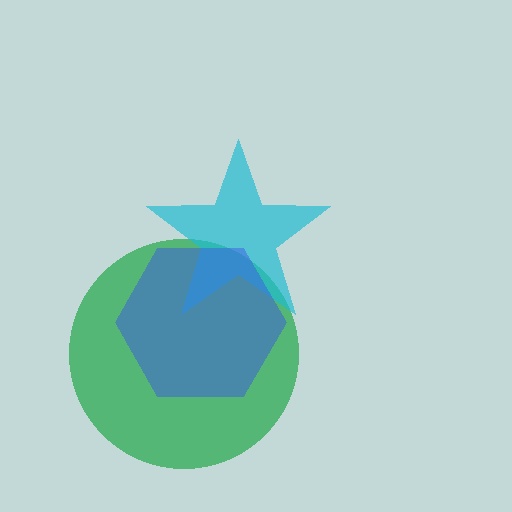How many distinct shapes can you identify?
There are 3 distinct shapes: a green circle, a cyan star, a blue hexagon.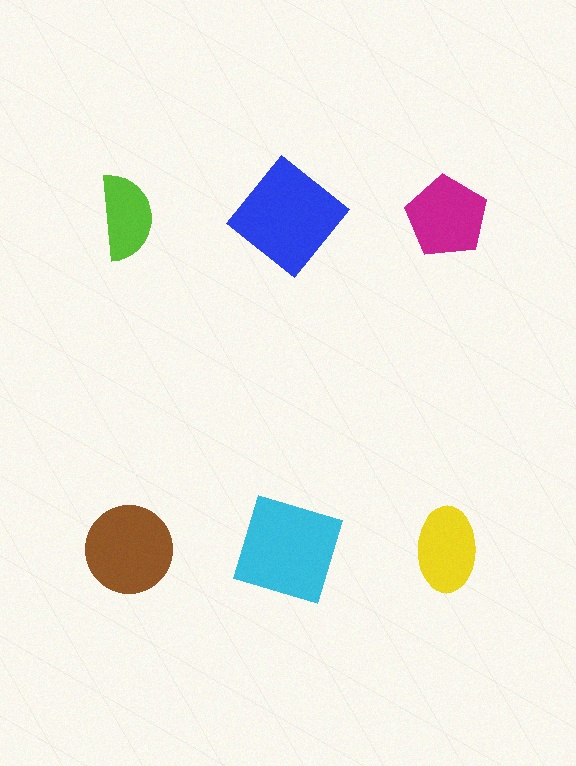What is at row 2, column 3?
A yellow ellipse.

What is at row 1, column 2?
A blue diamond.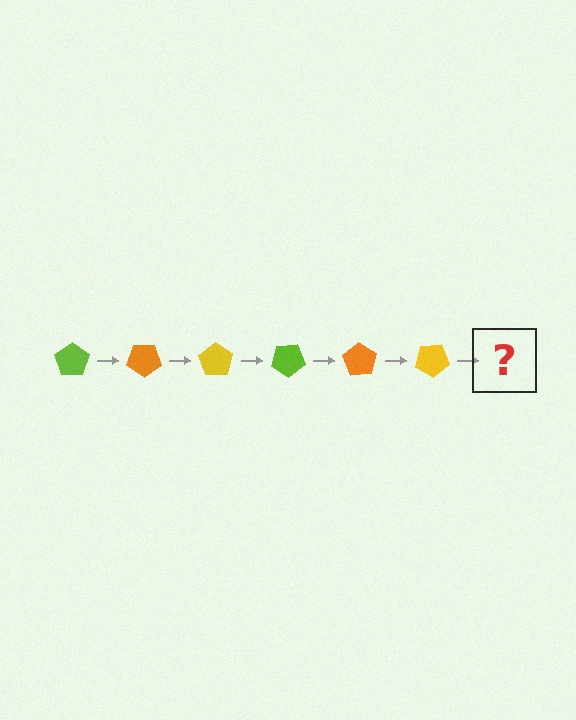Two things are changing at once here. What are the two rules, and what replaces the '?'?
The two rules are that it rotates 35 degrees each step and the color cycles through lime, orange, and yellow. The '?' should be a lime pentagon, rotated 210 degrees from the start.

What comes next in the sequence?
The next element should be a lime pentagon, rotated 210 degrees from the start.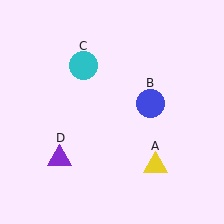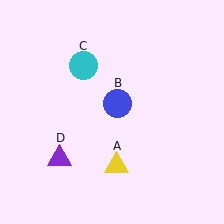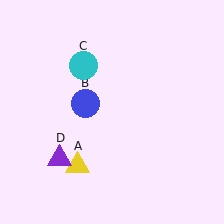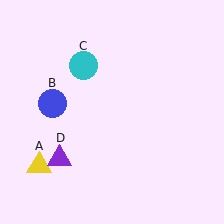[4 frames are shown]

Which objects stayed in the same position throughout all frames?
Cyan circle (object C) and purple triangle (object D) remained stationary.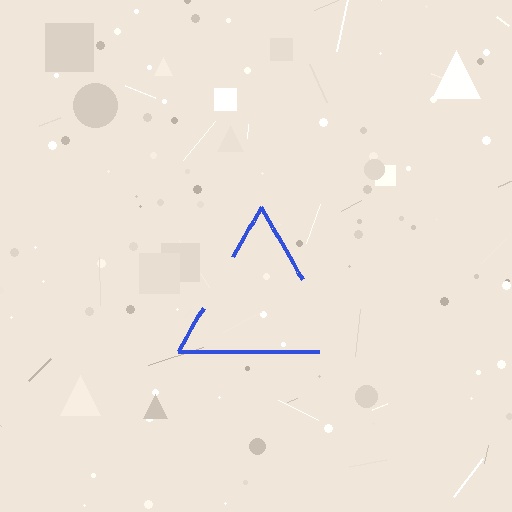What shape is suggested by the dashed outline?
The dashed outline suggests a triangle.